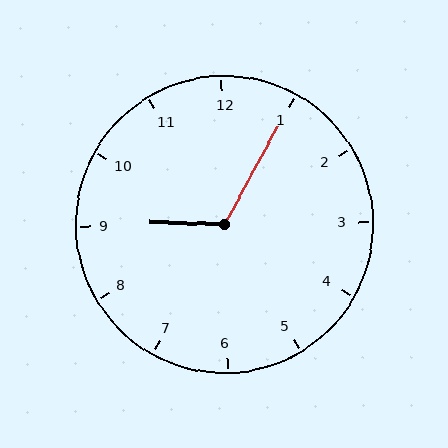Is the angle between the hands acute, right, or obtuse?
It is obtuse.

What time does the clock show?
9:05.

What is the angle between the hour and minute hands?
Approximately 118 degrees.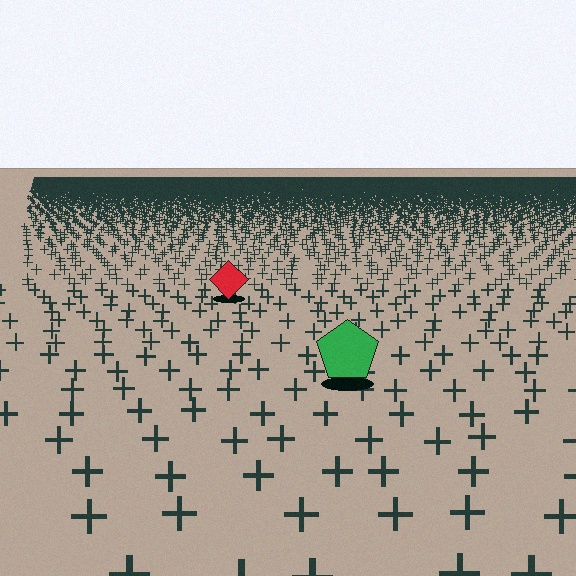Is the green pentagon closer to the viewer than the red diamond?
Yes. The green pentagon is closer — you can tell from the texture gradient: the ground texture is coarser near it.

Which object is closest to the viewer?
The green pentagon is closest. The texture marks near it are larger and more spread out.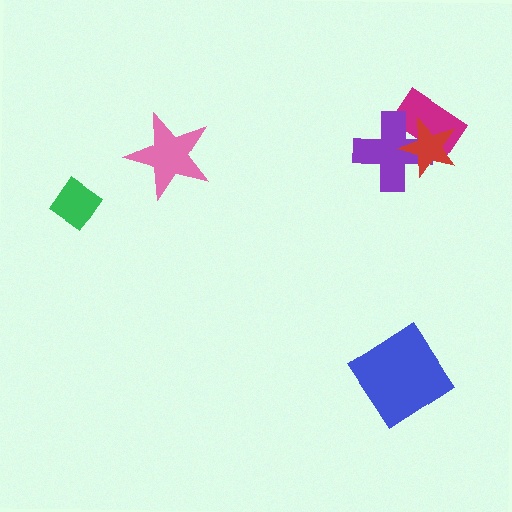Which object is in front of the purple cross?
The red star is in front of the purple cross.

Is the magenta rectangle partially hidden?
Yes, it is partially covered by another shape.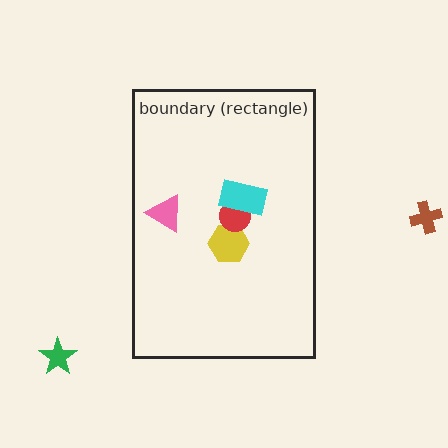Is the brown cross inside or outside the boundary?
Outside.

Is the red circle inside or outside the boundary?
Inside.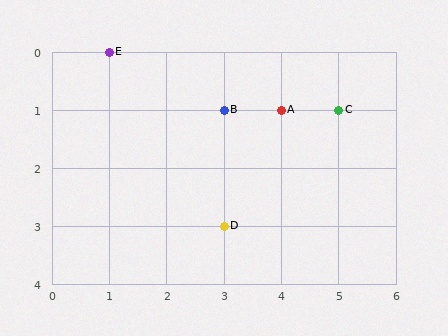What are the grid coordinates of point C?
Point C is at grid coordinates (5, 1).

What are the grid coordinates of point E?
Point E is at grid coordinates (1, 0).